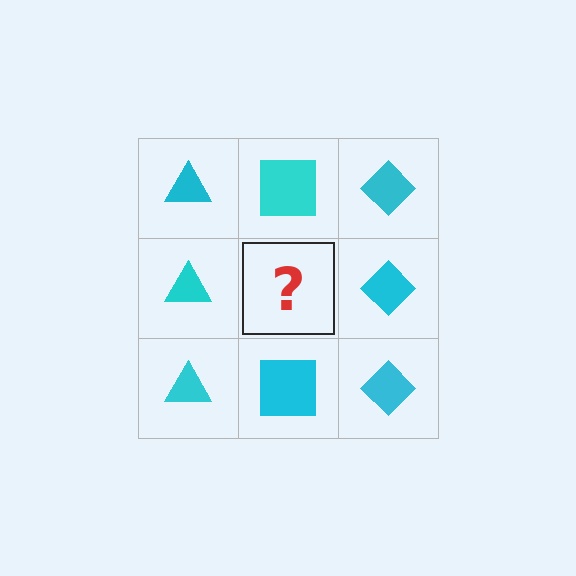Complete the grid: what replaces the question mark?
The question mark should be replaced with a cyan square.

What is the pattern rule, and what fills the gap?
The rule is that each column has a consistent shape. The gap should be filled with a cyan square.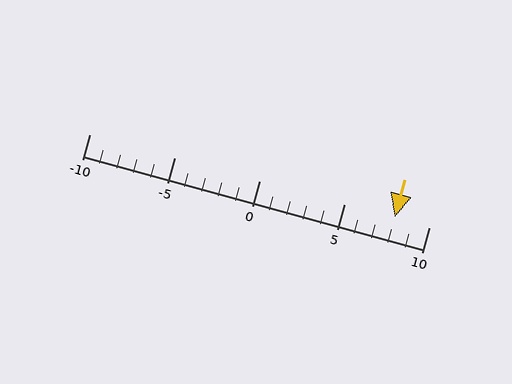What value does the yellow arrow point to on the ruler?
The yellow arrow points to approximately 8.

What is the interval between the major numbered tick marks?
The major tick marks are spaced 5 units apart.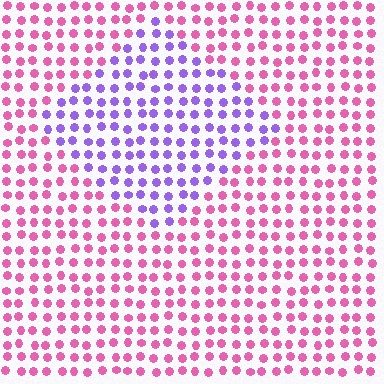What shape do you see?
I see a diamond.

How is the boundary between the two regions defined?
The boundary is defined purely by a slight shift in hue (about 59 degrees). Spacing, size, and orientation are identical on both sides.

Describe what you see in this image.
The image is filled with small pink elements in a uniform arrangement. A diamond-shaped region is visible where the elements are tinted to a slightly different hue, forming a subtle color boundary.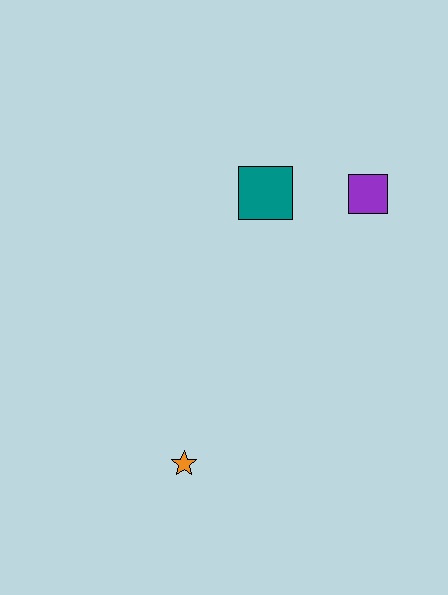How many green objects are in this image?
There are no green objects.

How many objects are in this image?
There are 3 objects.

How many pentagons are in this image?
There are no pentagons.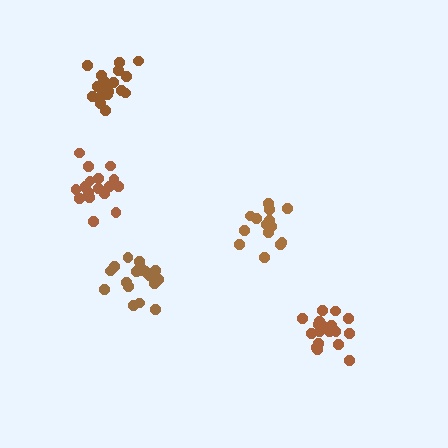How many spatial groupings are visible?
There are 5 spatial groupings.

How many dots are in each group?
Group 1: 18 dots, Group 2: 18 dots, Group 3: 14 dots, Group 4: 19 dots, Group 5: 19 dots (88 total).